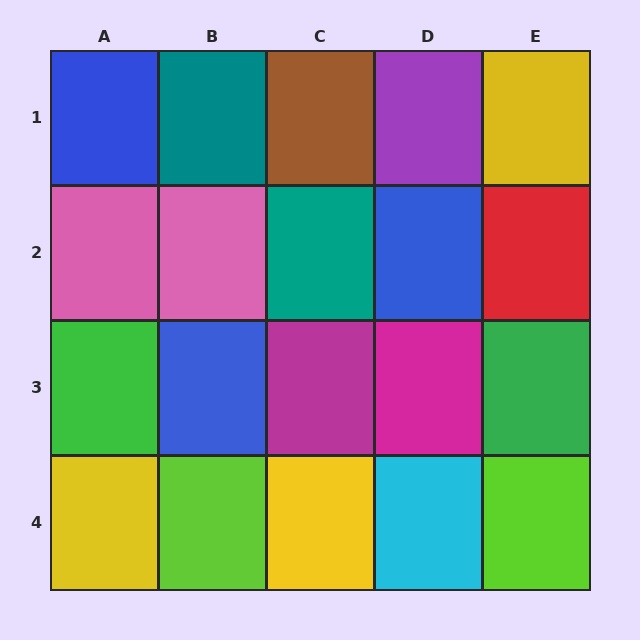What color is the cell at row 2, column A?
Pink.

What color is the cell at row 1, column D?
Purple.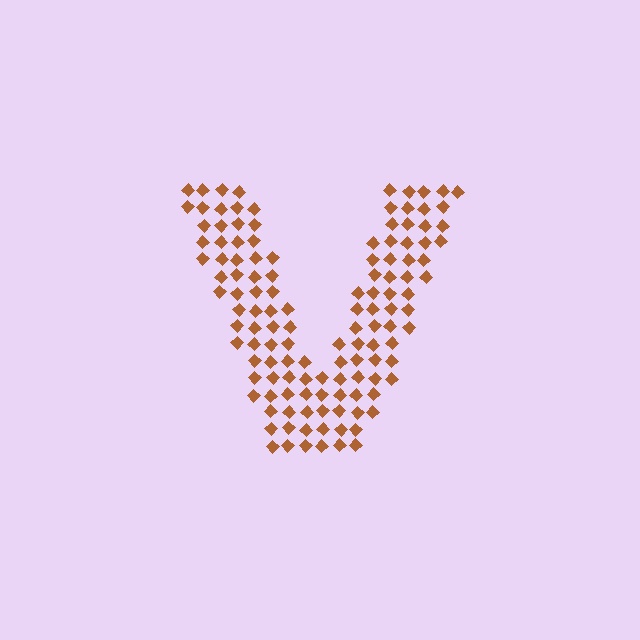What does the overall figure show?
The overall figure shows the letter V.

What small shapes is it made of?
It is made of small diamonds.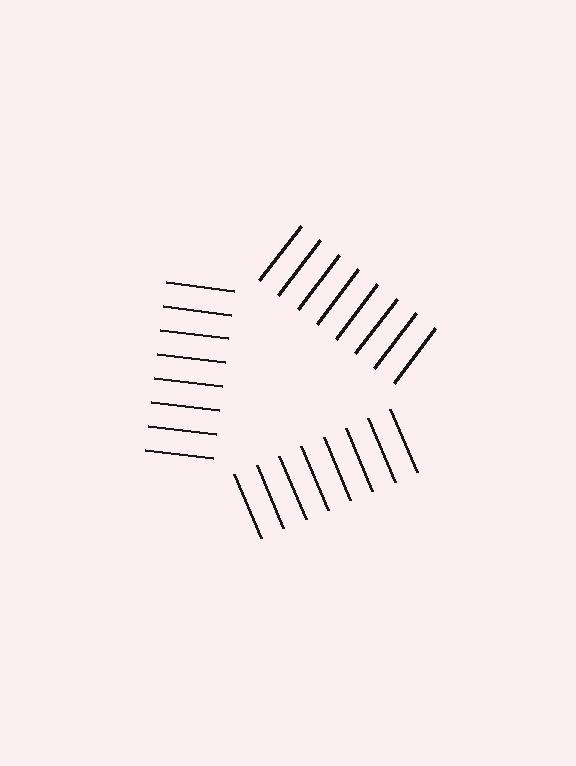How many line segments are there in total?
24 — 8 along each of the 3 edges.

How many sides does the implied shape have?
3 sides — the line-ends trace a triangle.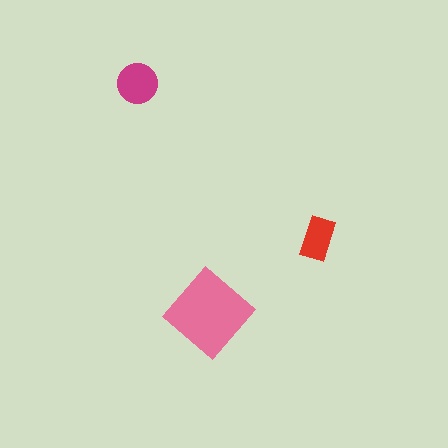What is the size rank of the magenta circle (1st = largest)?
2nd.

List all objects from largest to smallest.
The pink diamond, the magenta circle, the red rectangle.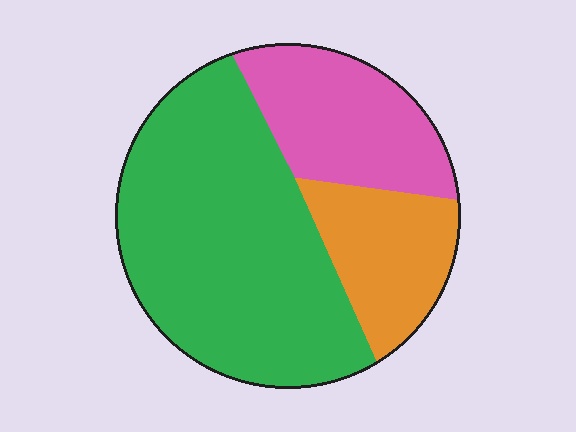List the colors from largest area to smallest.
From largest to smallest: green, pink, orange.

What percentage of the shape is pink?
Pink covers 24% of the shape.